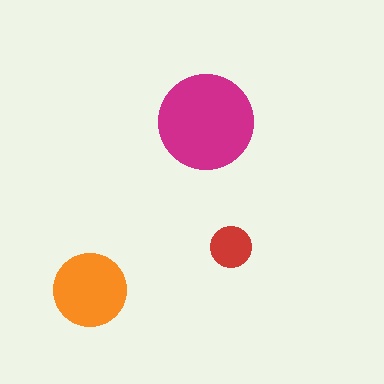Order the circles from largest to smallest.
the magenta one, the orange one, the red one.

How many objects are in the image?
There are 3 objects in the image.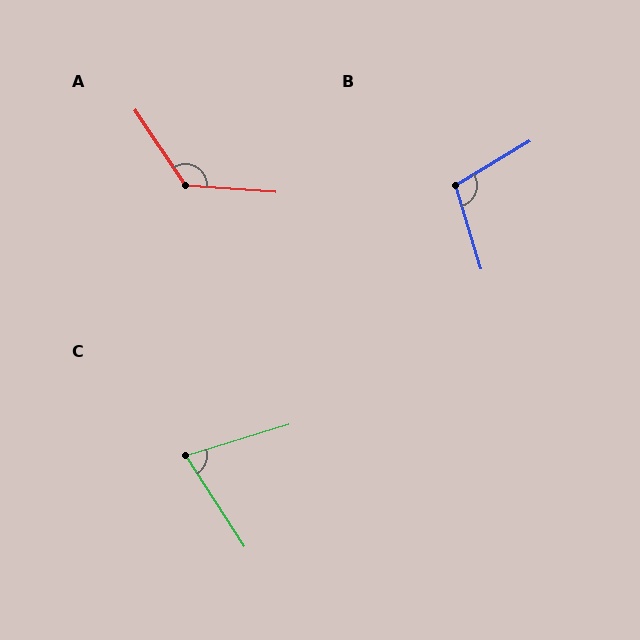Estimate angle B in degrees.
Approximately 104 degrees.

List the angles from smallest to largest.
C (74°), B (104°), A (128°).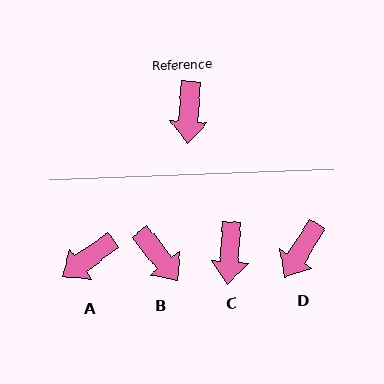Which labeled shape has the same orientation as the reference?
C.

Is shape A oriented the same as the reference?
No, it is off by about 50 degrees.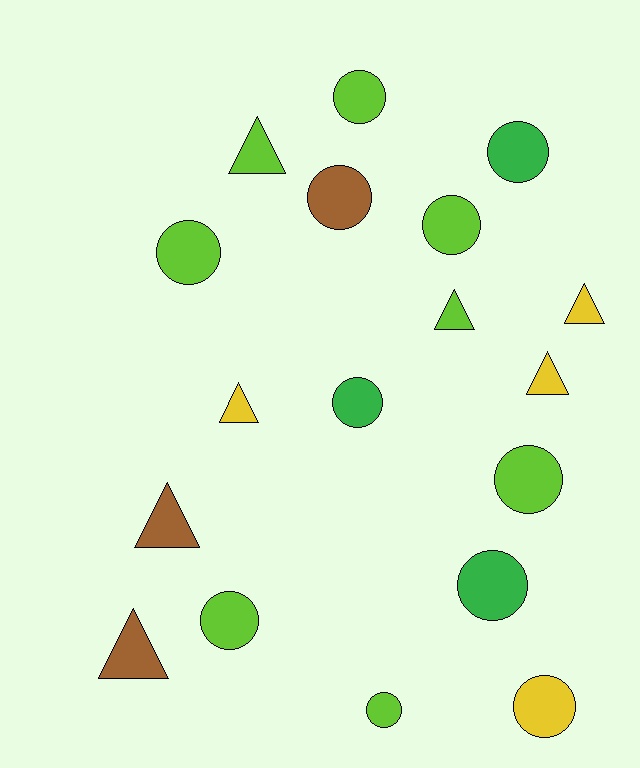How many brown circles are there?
There is 1 brown circle.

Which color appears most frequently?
Lime, with 8 objects.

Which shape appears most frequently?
Circle, with 11 objects.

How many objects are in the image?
There are 18 objects.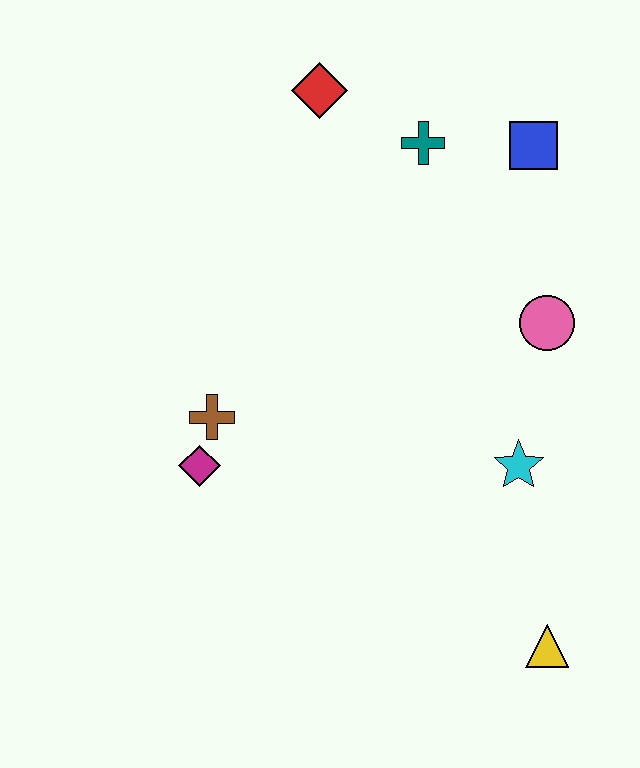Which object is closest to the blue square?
The teal cross is closest to the blue square.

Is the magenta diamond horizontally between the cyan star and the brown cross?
No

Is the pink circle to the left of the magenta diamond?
No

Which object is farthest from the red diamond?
The yellow triangle is farthest from the red diamond.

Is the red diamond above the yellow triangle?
Yes